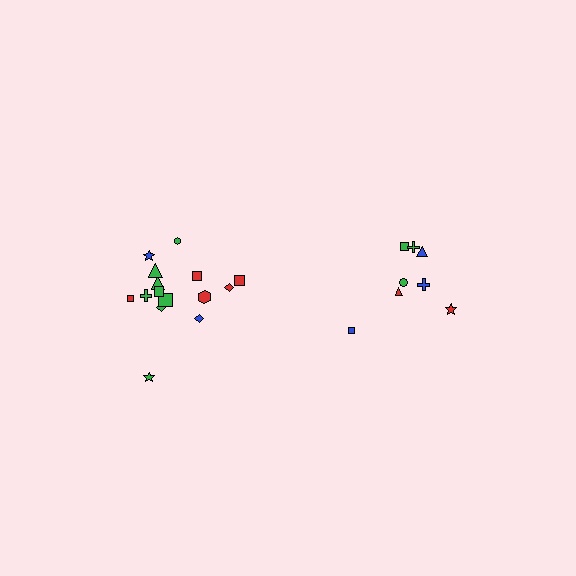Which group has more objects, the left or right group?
The left group.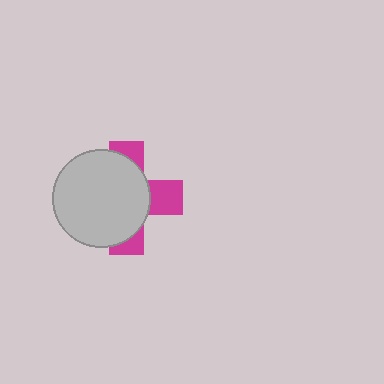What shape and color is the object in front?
The object in front is a light gray circle.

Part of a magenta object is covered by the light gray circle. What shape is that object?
It is a cross.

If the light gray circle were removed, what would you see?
You would see the complete magenta cross.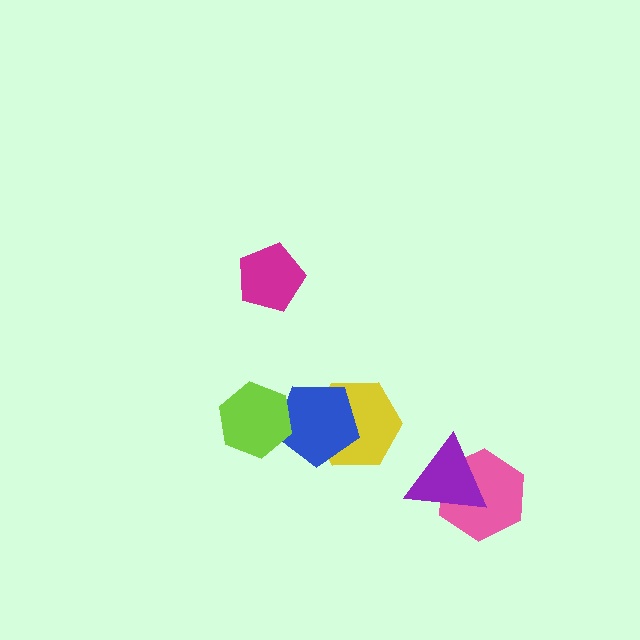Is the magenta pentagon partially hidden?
No, no other shape covers it.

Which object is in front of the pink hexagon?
The purple triangle is in front of the pink hexagon.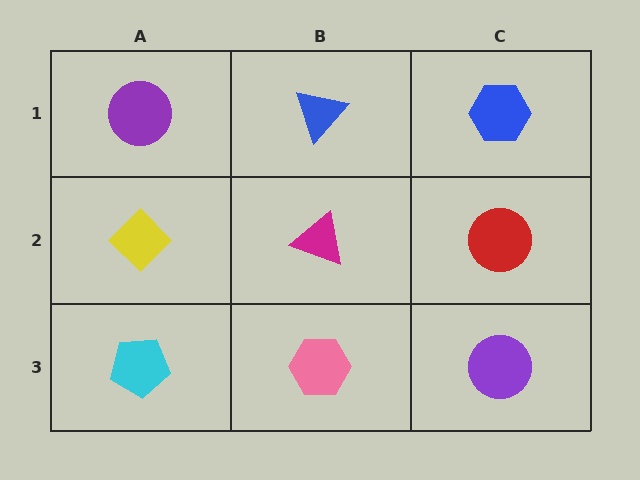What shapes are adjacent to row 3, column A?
A yellow diamond (row 2, column A), a pink hexagon (row 3, column B).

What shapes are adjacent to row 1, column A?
A yellow diamond (row 2, column A), a blue triangle (row 1, column B).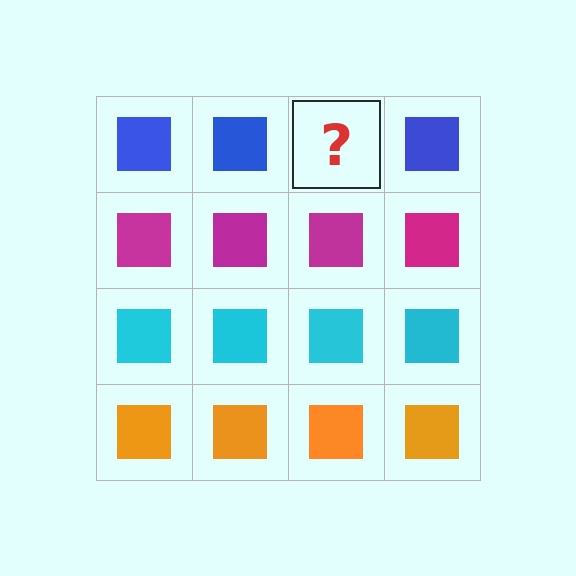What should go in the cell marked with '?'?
The missing cell should contain a blue square.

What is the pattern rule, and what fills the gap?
The rule is that each row has a consistent color. The gap should be filled with a blue square.